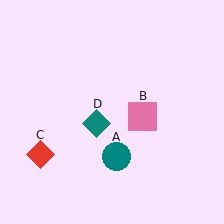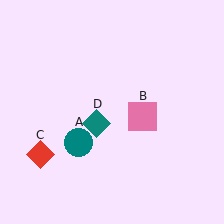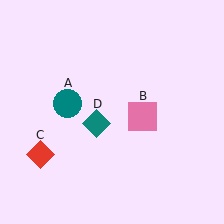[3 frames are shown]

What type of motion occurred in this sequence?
The teal circle (object A) rotated clockwise around the center of the scene.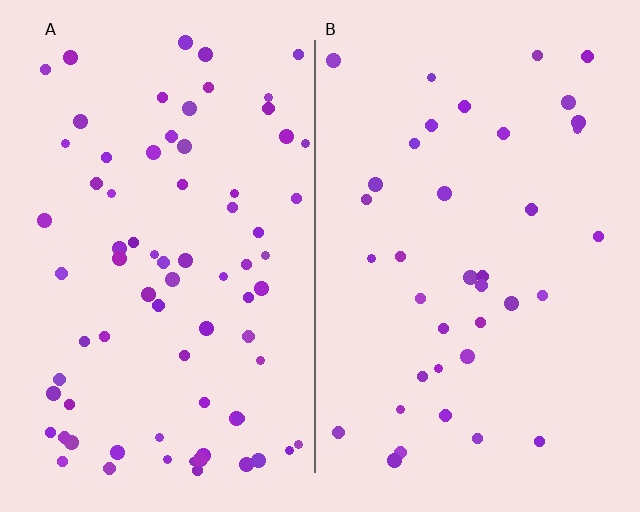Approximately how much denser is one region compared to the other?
Approximately 2.0× — region A over region B.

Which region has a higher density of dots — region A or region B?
A (the left).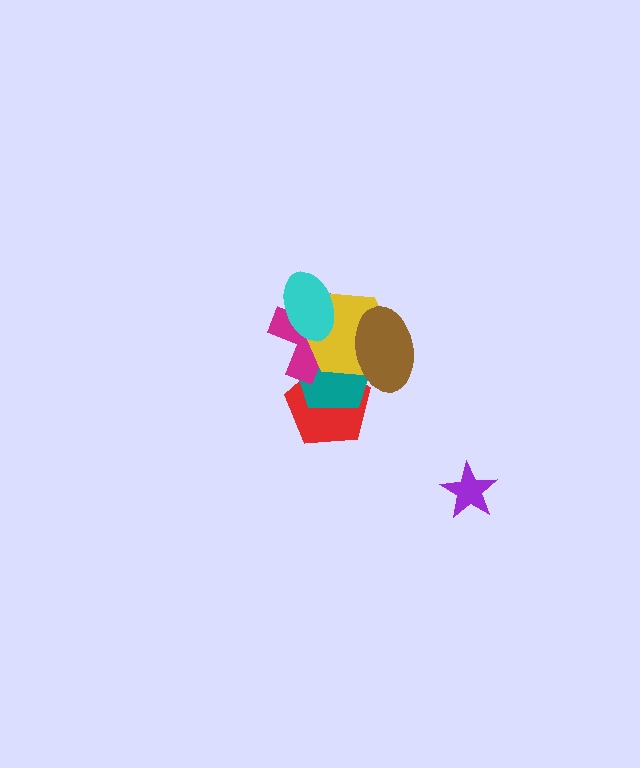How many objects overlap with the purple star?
0 objects overlap with the purple star.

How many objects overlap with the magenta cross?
5 objects overlap with the magenta cross.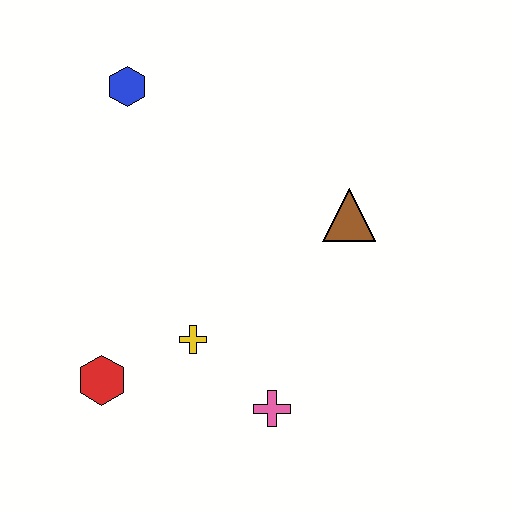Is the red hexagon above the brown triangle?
No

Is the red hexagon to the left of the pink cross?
Yes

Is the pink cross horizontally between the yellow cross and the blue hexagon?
No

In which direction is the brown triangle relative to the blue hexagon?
The brown triangle is to the right of the blue hexagon.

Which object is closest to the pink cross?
The yellow cross is closest to the pink cross.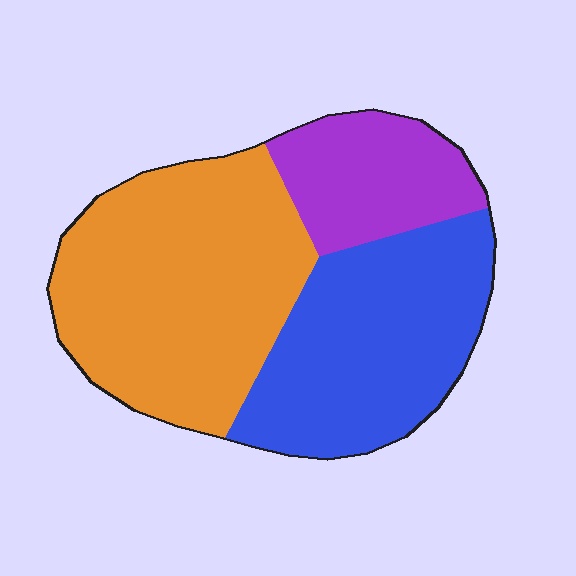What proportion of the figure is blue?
Blue covers around 35% of the figure.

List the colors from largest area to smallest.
From largest to smallest: orange, blue, purple.